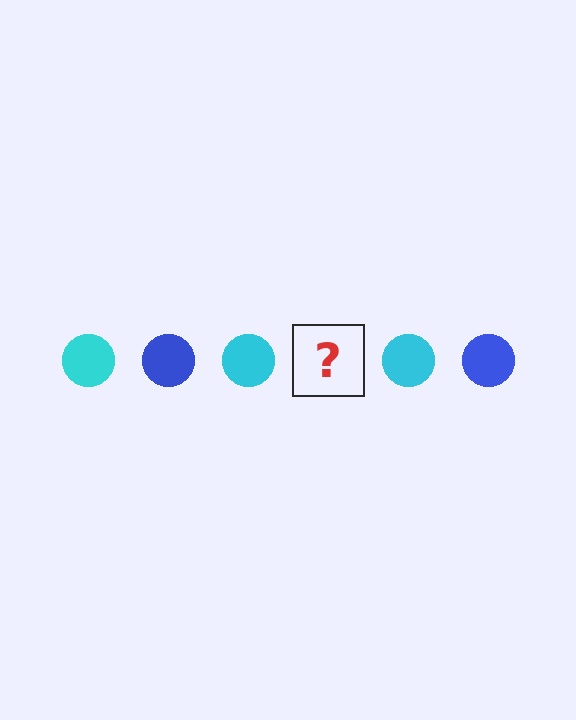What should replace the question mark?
The question mark should be replaced with a blue circle.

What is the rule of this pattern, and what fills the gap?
The rule is that the pattern cycles through cyan, blue circles. The gap should be filled with a blue circle.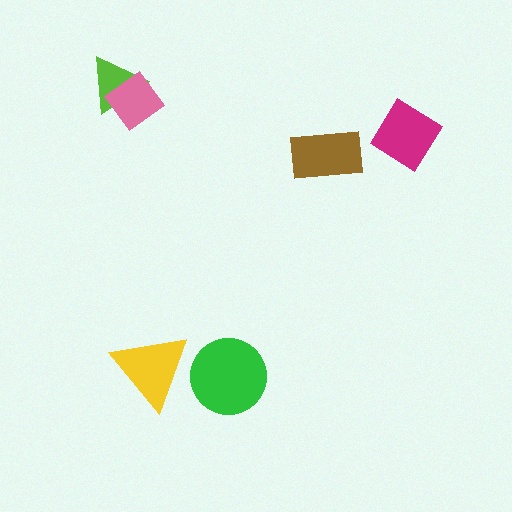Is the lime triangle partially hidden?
Yes, it is partially covered by another shape.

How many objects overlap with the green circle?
0 objects overlap with the green circle.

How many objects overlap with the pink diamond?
1 object overlaps with the pink diamond.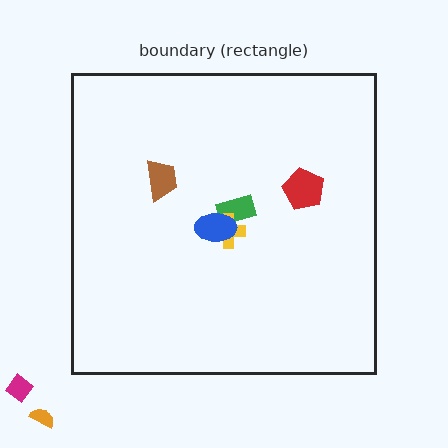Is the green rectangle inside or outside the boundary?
Inside.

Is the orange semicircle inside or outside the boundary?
Outside.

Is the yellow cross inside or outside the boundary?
Inside.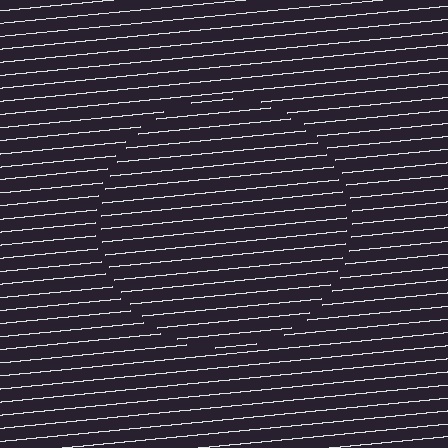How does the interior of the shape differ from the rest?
The interior of the shape contains the same grating, shifted by half a period — the contour is defined by the phase discontinuity where line-ends from the inner and outer gratings abut.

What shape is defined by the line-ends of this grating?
An illusory circle. The interior of the shape contains the same grating, shifted by half a period — the contour is defined by the phase discontinuity where line-ends from the inner and outer gratings abut.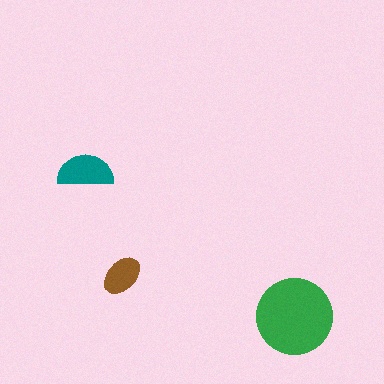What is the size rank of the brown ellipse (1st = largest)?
3rd.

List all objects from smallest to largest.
The brown ellipse, the teal semicircle, the green circle.